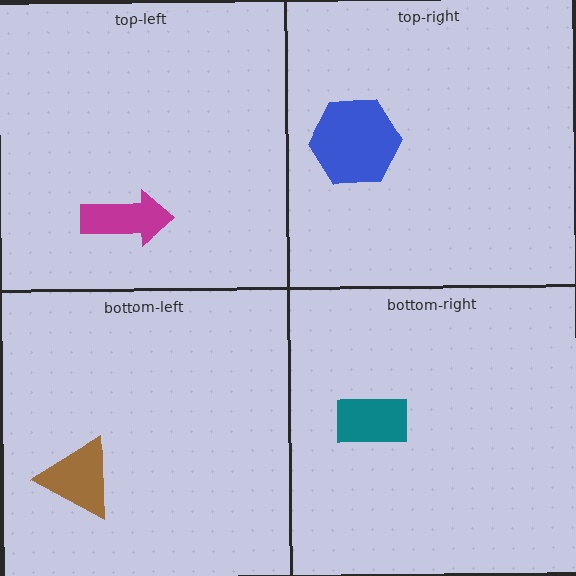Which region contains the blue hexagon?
The top-right region.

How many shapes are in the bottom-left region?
1.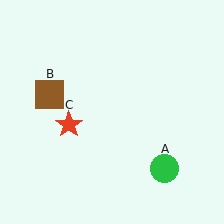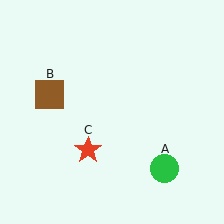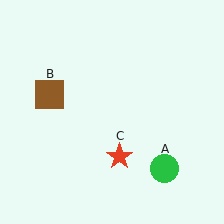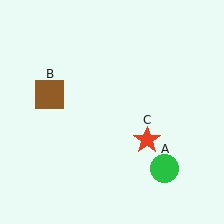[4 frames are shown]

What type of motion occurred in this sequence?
The red star (object C) rotated counterclockwise around the center of the scene.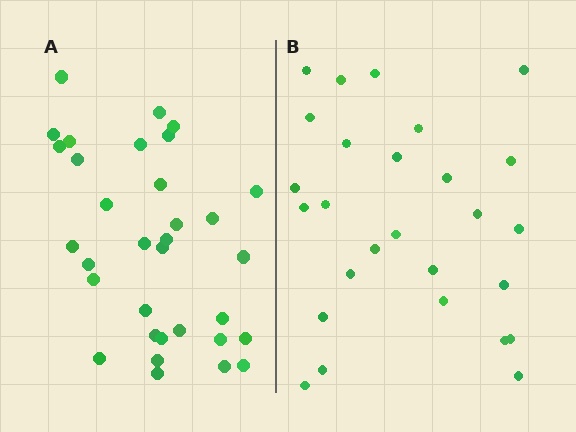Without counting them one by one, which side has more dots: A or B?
Region A (the left region) has more dots.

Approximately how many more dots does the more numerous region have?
Region A has about 6 more dots than region B.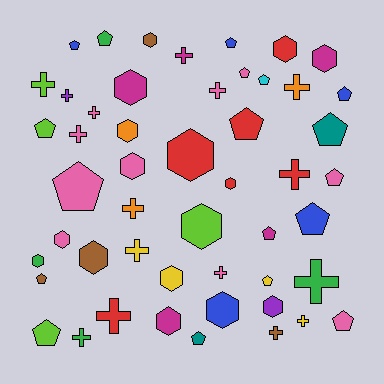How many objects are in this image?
There are 50 objects.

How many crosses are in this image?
There are 16 crosses.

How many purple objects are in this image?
There are 2 purple objects.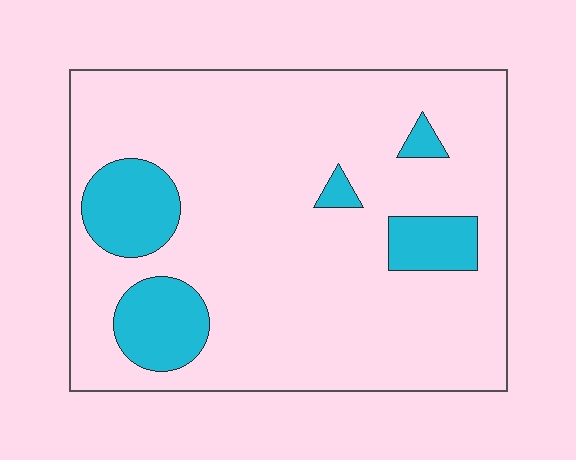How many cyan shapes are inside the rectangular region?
5.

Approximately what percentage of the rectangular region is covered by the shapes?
Approximately 15%.